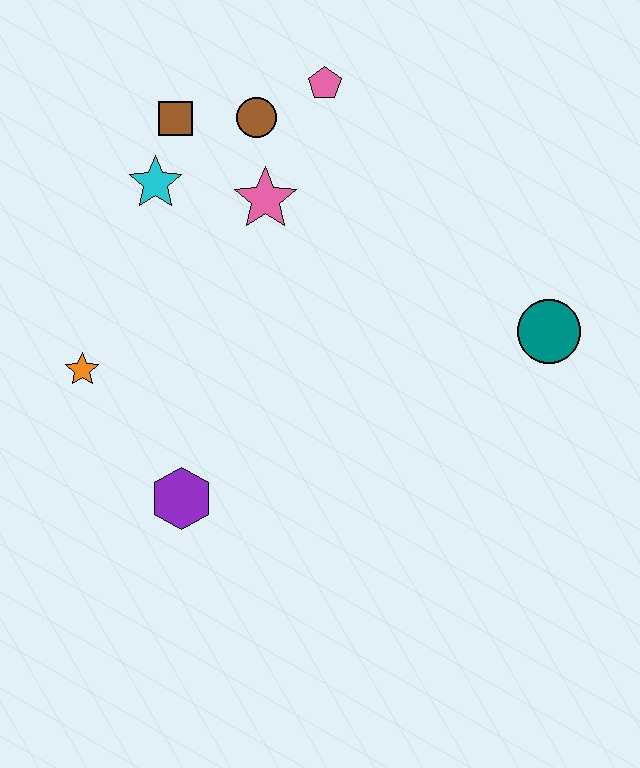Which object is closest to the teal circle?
The pink star is closest to the teal circle.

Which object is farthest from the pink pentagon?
The purple hexagon is farthest from the pink pentagon.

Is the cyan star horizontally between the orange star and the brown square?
Yes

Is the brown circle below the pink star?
No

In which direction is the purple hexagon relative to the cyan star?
The purple hexagon is below the cyan star.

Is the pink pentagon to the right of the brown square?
Yes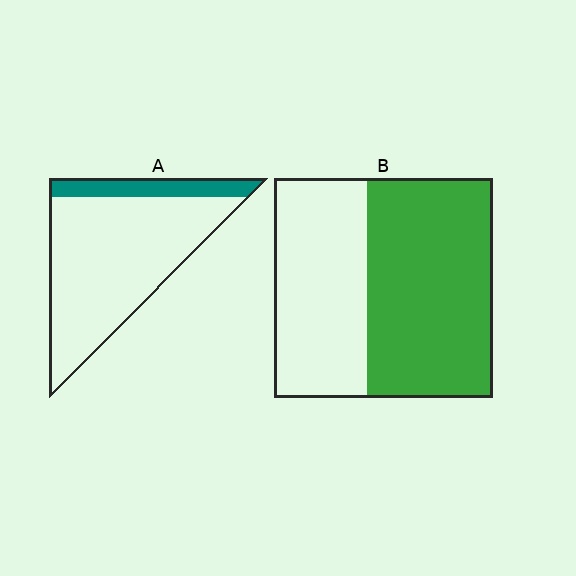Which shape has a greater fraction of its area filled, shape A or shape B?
Shape B.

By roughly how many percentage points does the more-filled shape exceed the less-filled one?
By roughly 40 percentage points (B over A).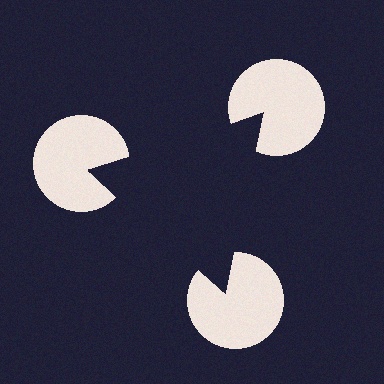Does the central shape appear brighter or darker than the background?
It typically appears slightly darker than the background, even though no actual brightness change is drawn.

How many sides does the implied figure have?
3 sides.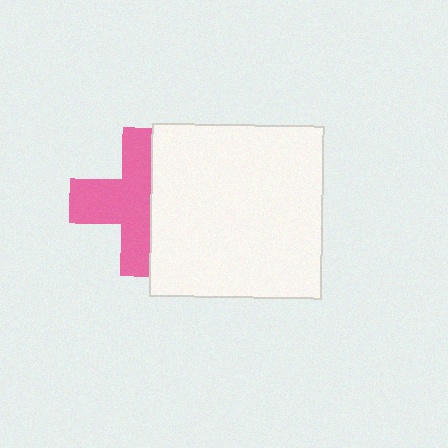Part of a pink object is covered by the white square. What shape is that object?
It is a cross.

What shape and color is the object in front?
The object in front is a white square.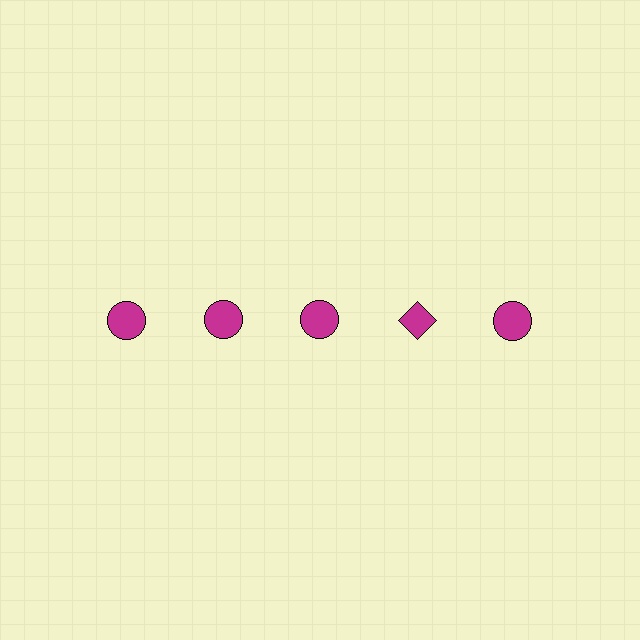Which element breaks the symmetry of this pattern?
The magenta diamond in the top row, second from right column breaks the symmetry. All other shapes are magenta circles.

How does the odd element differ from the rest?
It has a different shape: diamond instead of circle.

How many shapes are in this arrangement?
There are 5 shapes arranged in a grid pattern.